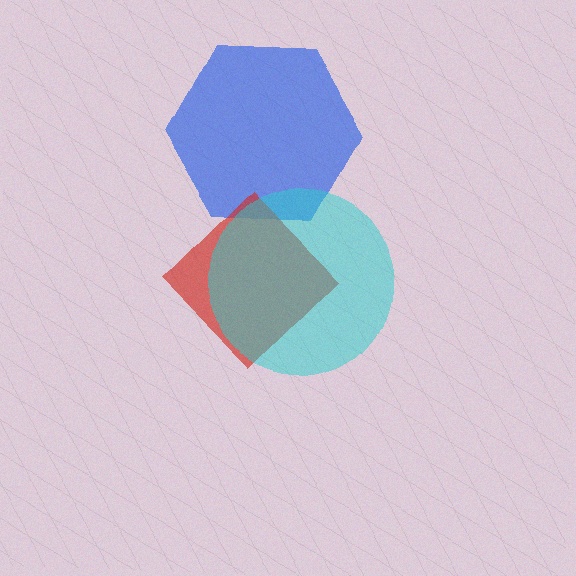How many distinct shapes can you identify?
There are 3 distinct shapes: a blue hexagon, a red diamond, a cyan circle.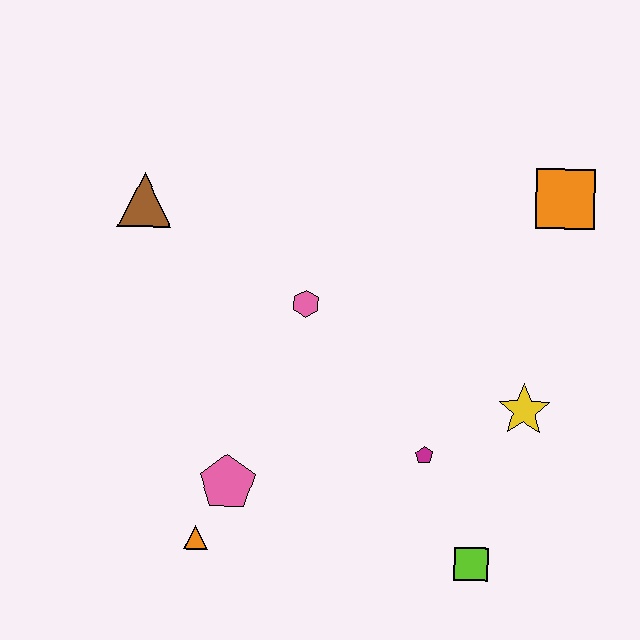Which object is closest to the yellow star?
The magenta pentagon is closest to the yellow star.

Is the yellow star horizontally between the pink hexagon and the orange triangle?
No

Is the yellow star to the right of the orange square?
No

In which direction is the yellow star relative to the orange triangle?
The yellow star is to the right of the orange triangle.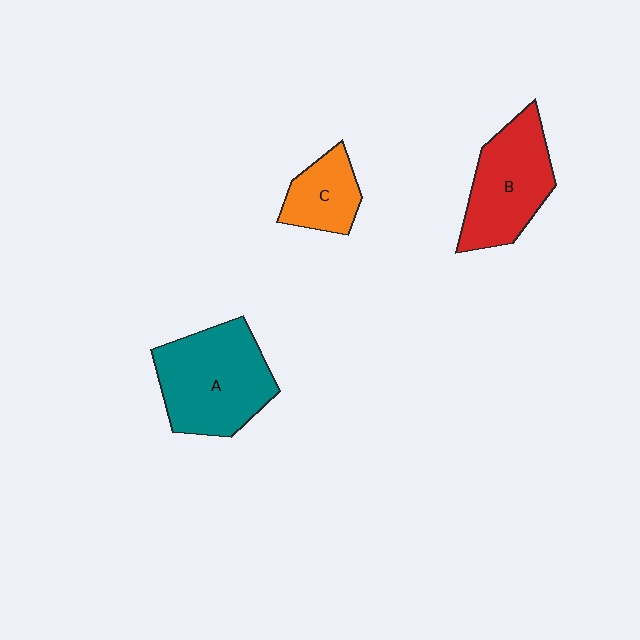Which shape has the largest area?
Shape A (teal).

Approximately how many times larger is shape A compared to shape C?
Approximately 2.2 times.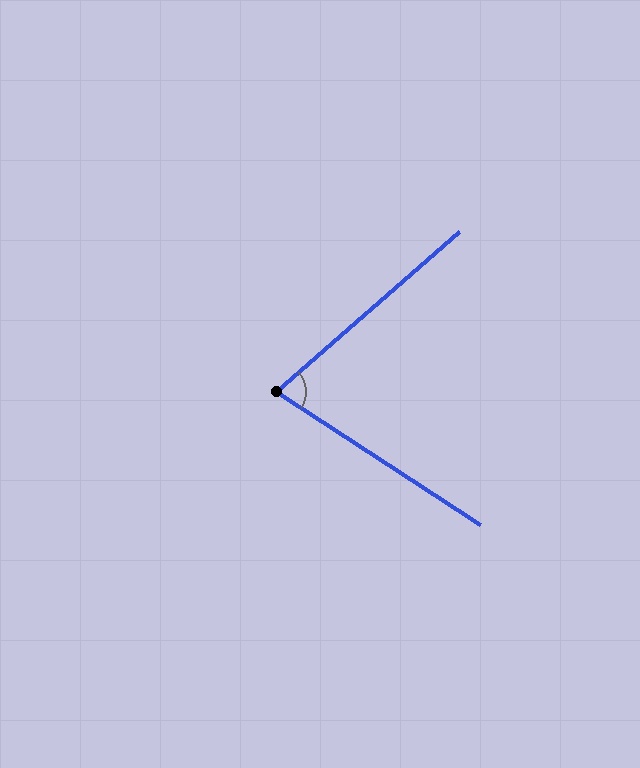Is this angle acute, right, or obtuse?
It is acute.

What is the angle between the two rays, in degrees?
Approximately 74 degrees.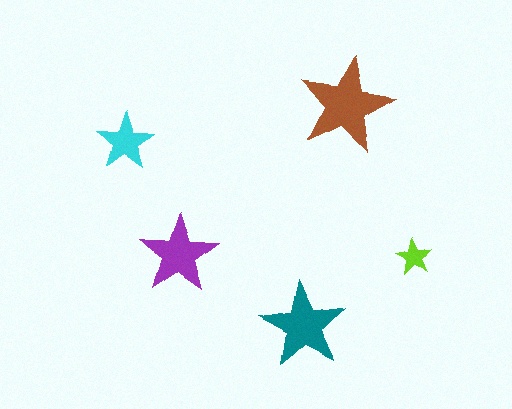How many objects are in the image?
There are 5 objects in the image.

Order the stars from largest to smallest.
the brown one, the teal one, the purple one, the cyan one, the lime one.